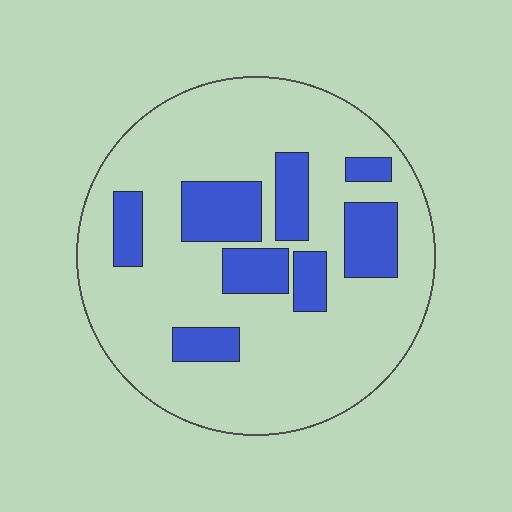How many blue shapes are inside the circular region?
8.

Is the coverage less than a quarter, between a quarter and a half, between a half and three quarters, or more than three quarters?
Less than a quarter.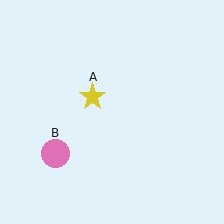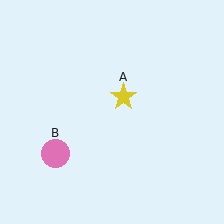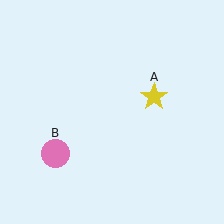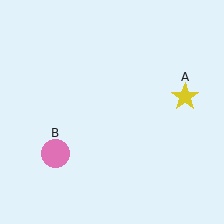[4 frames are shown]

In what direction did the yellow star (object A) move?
The yellow star (object A) moved right.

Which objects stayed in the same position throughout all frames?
Pink circle (object B) remained stationary.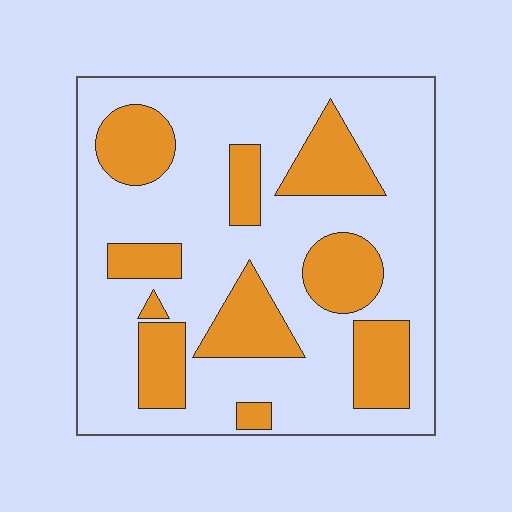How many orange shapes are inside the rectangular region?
10.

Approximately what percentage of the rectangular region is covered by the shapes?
Approximately 30%.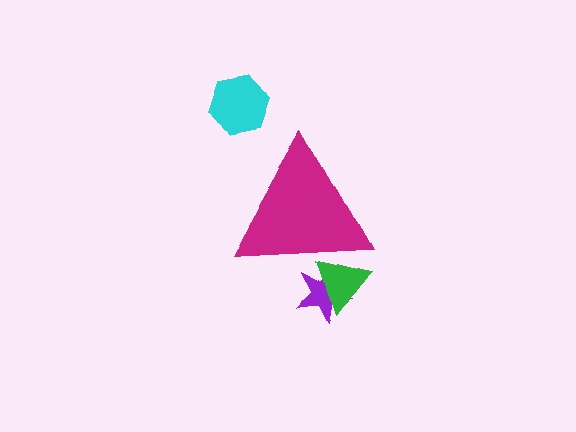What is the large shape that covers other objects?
A magenta triangle.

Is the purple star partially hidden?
Yes, the purple star is partially hidden behind the magenta triangle.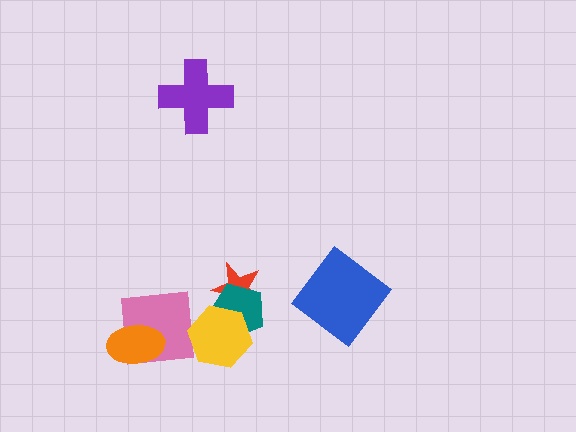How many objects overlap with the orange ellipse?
1 object overlaps with the orange ellipse.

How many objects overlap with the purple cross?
0 objects overlap with the purple cross.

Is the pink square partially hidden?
Yes, it is partially covered by another shape.